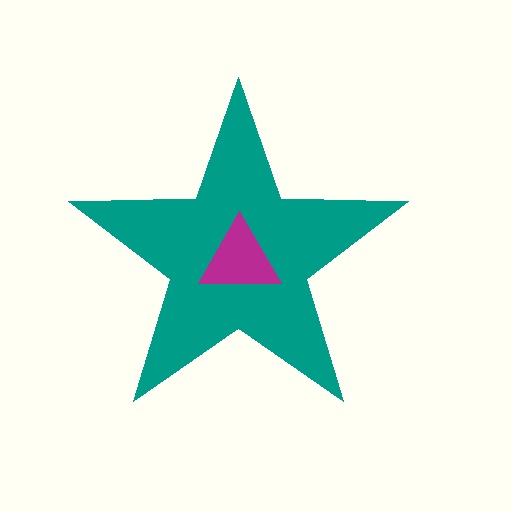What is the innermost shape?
The magenta triangle.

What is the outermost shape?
The teal star.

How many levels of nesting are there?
2.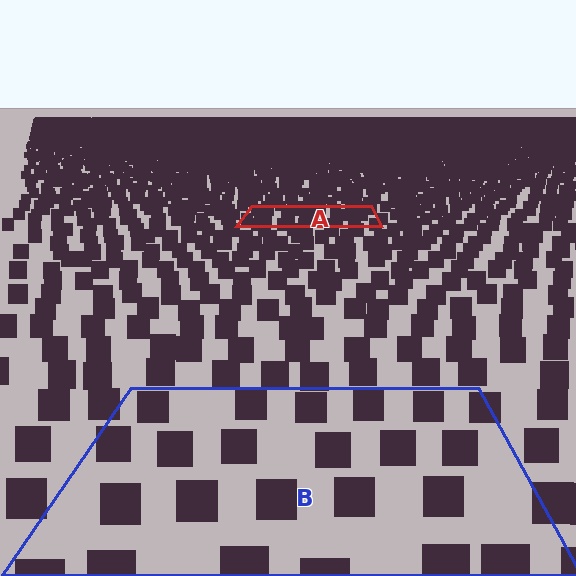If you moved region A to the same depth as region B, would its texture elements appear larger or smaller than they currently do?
They would appear larger. At a closer depth, the same texture elements are projected at a bigger on-screen size.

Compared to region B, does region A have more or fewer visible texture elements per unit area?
Region A has more texture elements per unit area — they are packed more densely because it is farther away.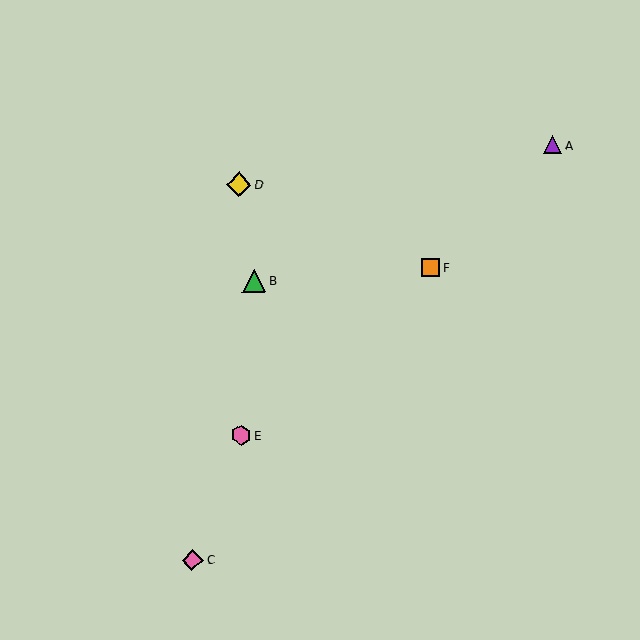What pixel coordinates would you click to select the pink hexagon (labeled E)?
Click at (241, 435) to select the pink hexagon E.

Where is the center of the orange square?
The center of the orange square is at (431, 268).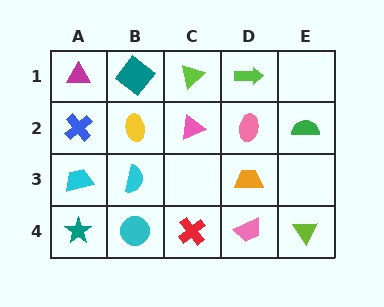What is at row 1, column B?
A teal diamond.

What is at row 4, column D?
A pink trapezoid.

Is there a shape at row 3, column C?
No, that cell is empty.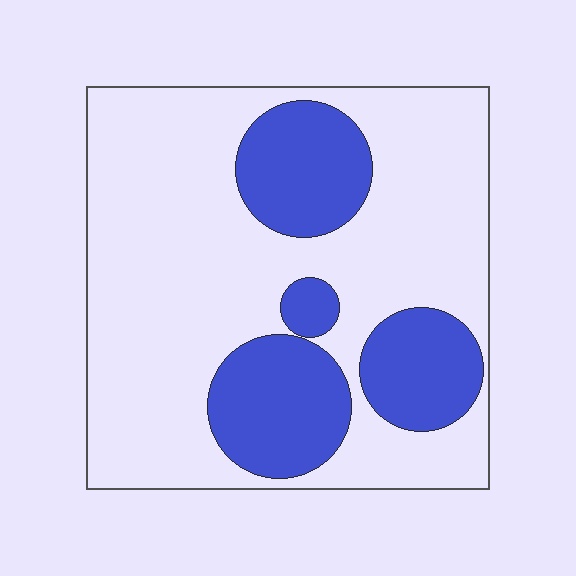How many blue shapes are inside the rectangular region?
4.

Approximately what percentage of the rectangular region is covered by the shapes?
Approximately 30%.